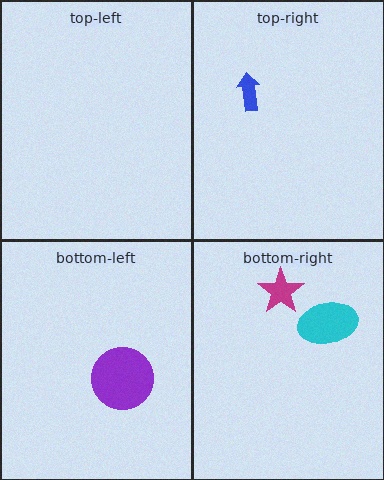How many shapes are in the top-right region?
1.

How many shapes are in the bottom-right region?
2.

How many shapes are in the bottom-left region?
1.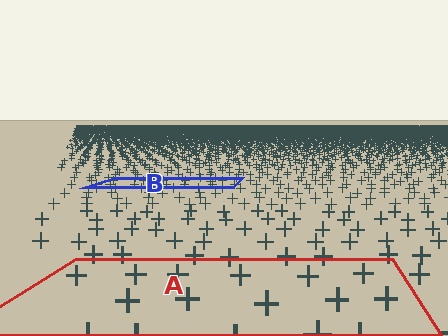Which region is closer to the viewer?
Region A is closer. The texture elements there are larger and more spread out.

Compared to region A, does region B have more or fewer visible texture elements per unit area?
Region B has more texture elements per unit area — they are packed more densely because it is farther away.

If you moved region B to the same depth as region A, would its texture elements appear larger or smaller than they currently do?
They would appear larger. At a closer depth, the same texture elements are projected at a bigger on-screen size.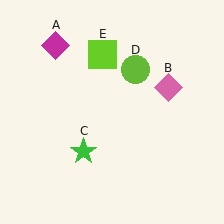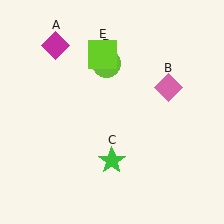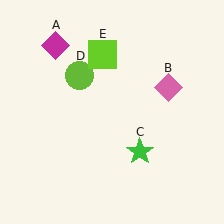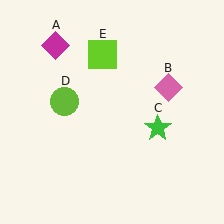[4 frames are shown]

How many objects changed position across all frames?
2 objects changed position: green star (object C), lime circle (object D).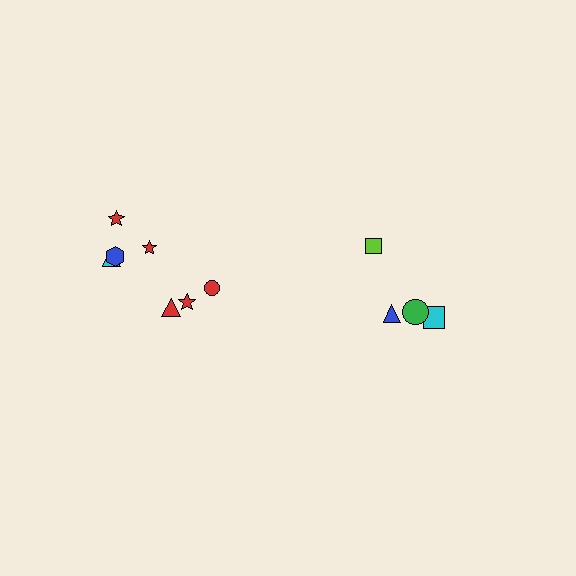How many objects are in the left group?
There are 7 objects.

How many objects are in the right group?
There are 4 objects.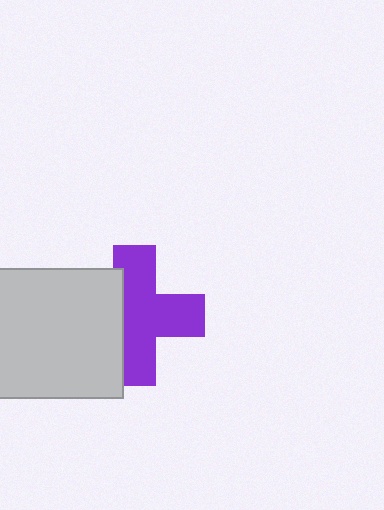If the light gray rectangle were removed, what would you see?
You would see the complete purple cross.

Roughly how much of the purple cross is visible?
Most of it is visible (roughly 67%).